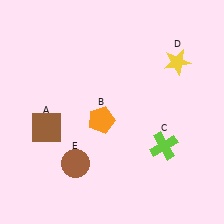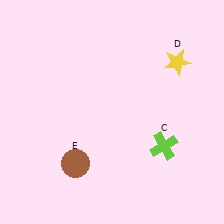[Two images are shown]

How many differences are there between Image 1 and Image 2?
There are 2 differences between the two images.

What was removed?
The orange pentagon (B), the brown square (A) were removed in Image 2.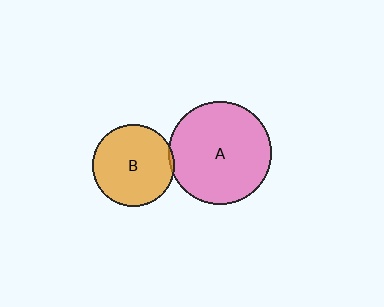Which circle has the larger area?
Circle A (pink).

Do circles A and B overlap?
Yes.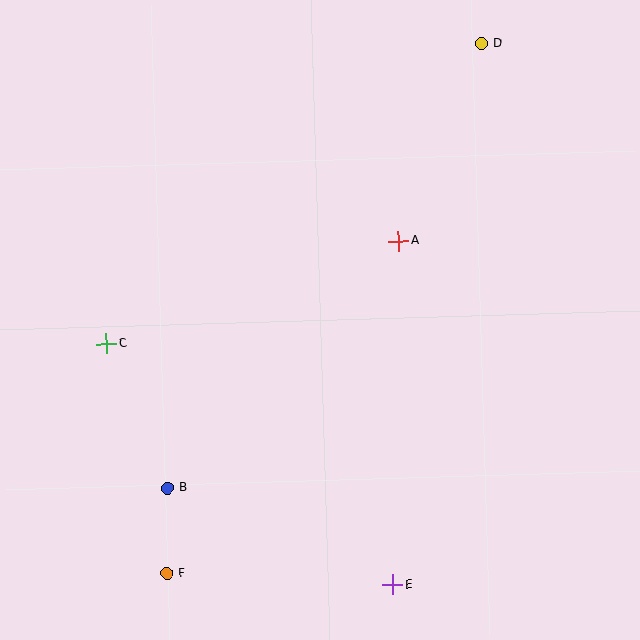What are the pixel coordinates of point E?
Point E is at (393, 585).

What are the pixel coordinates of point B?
Point B is at (167, 488).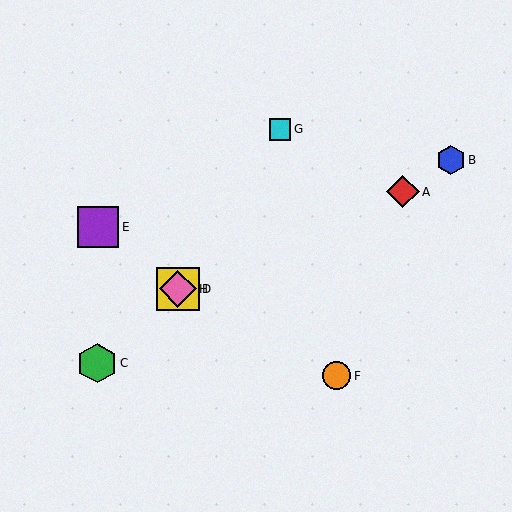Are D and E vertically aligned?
No, D is at x≈178 and E is at x≈98.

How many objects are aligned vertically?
2 objects (D, H) are aligned vertically.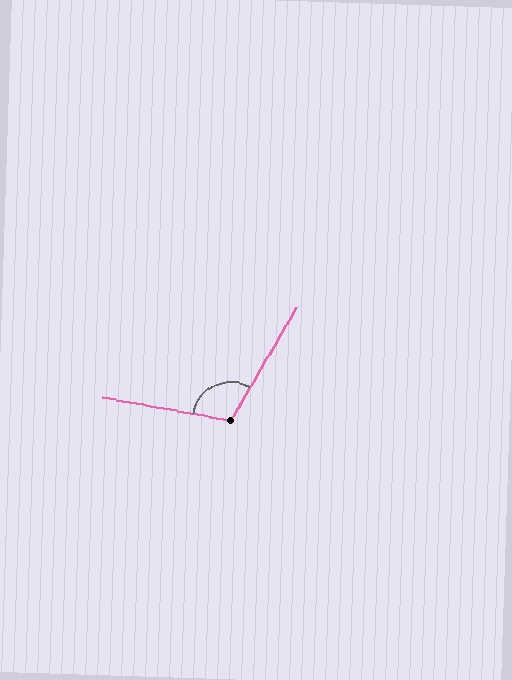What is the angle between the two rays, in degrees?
Approximately 110 degrees.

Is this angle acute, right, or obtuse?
It is obtuse.